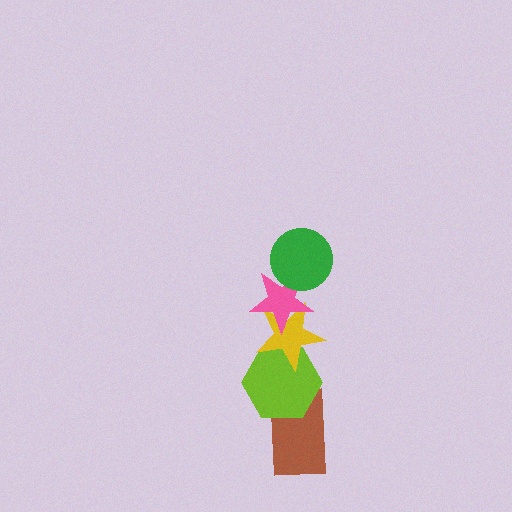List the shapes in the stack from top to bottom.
From top to bottom: the green circle, the pink star, the yellow star, the lime hexagon, the brown rectangle.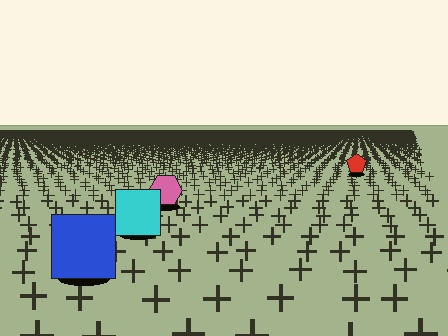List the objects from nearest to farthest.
From nearest to farthest: the blue square, the cyan square, the pink hexagon, the red pentagon.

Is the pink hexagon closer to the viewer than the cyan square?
No. The cyan square is closer — you can tell from the texture gradient: the ground texture is coarser near it.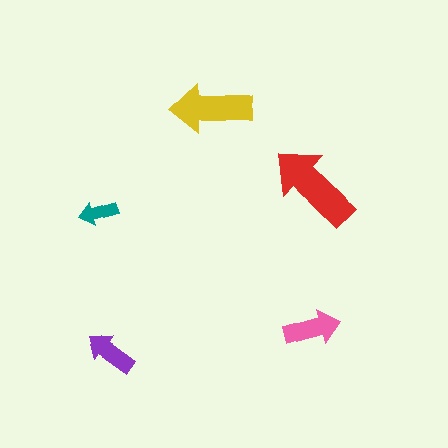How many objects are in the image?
There are 5 objects in the image.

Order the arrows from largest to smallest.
the red one, the yellow one, the pink one, the purple one, the teal one.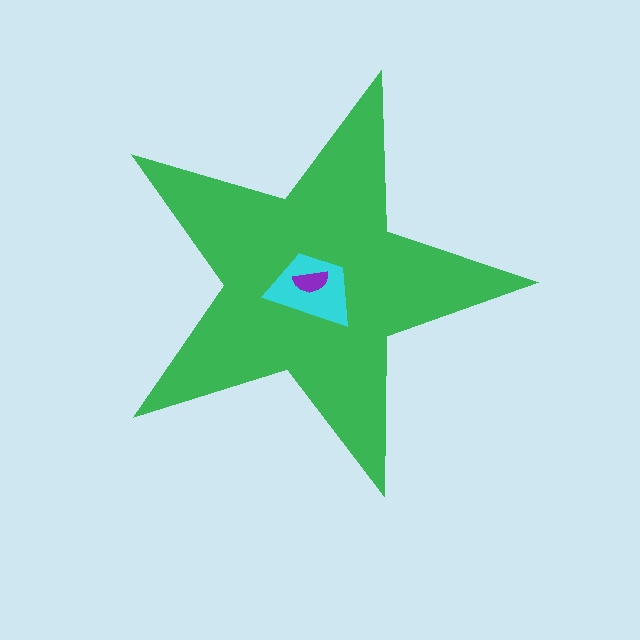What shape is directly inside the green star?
The cyan trapezoid.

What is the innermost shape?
The purple semicircle.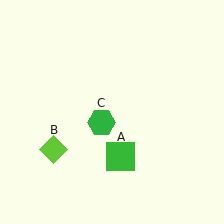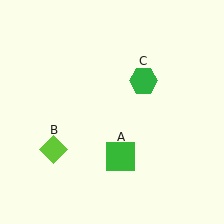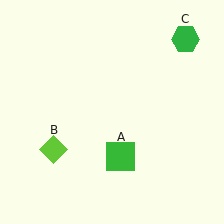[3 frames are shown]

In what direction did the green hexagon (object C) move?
The green hexagon (object C) moved up and to the right.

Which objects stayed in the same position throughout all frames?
Green square (object A) and lime diamond (object B) remained stationary.